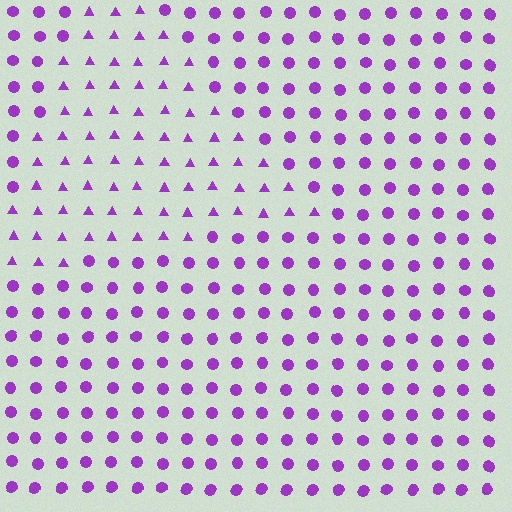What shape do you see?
I see a triangle.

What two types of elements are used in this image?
The image uses triangles inside the triangle region and circles outside it.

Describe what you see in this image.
The image is filled with small purple elements arranged in a uniform grid. A triangle-shaped region contains triangles, while the surrounding area contains circles. The boundary is defined purely by the change in element shape.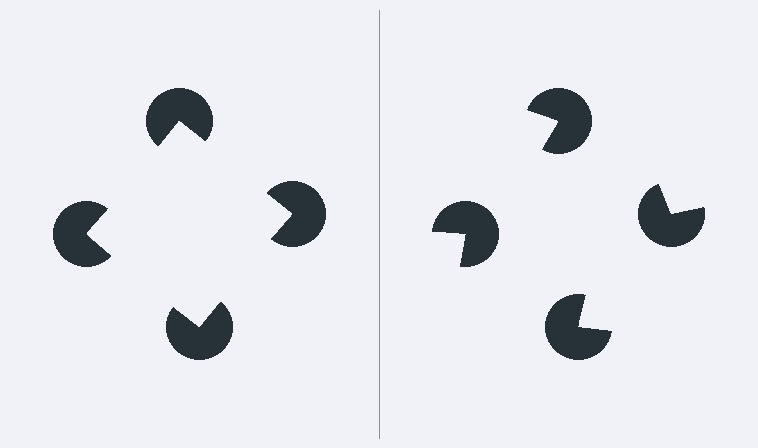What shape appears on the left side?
An illusory square.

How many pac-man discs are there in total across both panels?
8 — 4 on each side.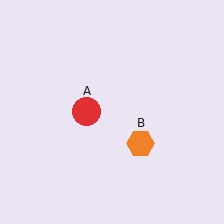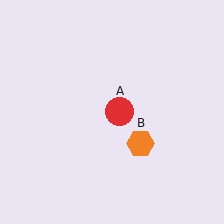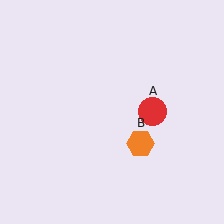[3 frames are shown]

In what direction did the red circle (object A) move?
The red circle (object A) moved right.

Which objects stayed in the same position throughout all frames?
Orange hexagon (object B) remained stationary.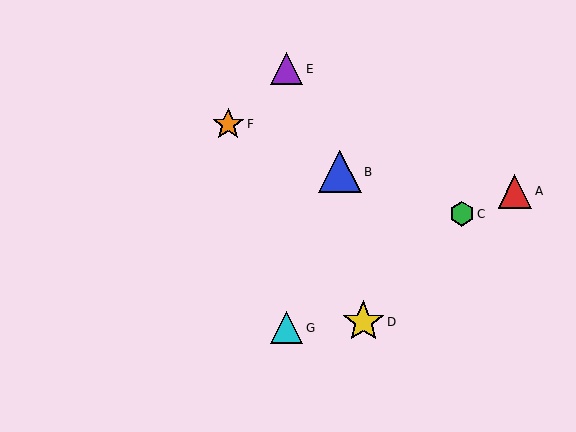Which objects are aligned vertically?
Objects E, G are aligned vertically.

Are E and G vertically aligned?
Yes, both are at x≈287.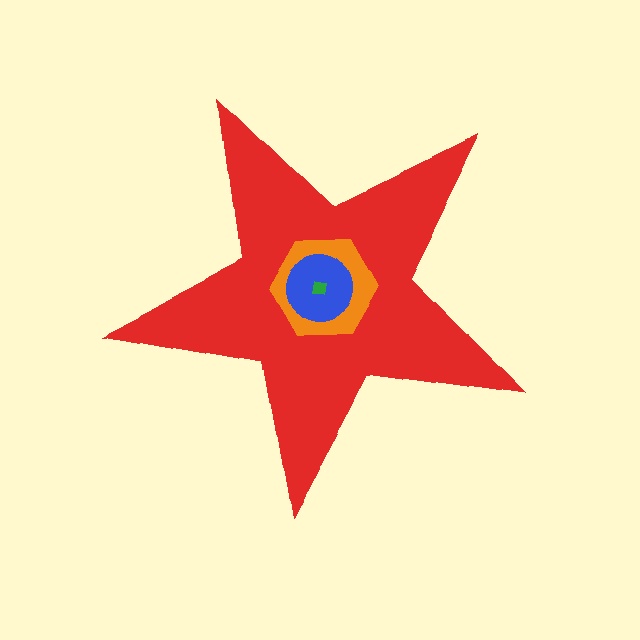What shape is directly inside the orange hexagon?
The blue circle.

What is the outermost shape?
The red star.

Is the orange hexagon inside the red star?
Yes.